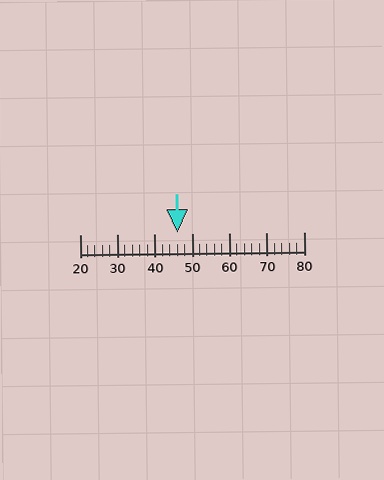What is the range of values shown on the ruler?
The ruler shows values from 20 to 80.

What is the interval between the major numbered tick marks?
The major tick marks are spaced 10 units apart.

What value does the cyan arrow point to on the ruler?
The cyan arrow points to approximately 46.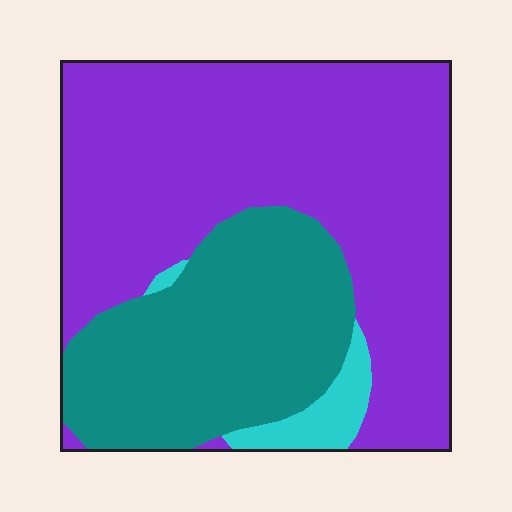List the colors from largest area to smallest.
From largest to smallest: purple, teal, cyan.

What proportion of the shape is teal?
Teal covers around 30% of the shape.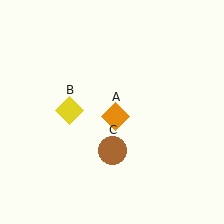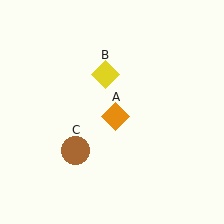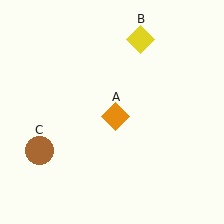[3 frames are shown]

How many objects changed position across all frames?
2 objects changed position: yellow diamond (object B), brown circle (object C).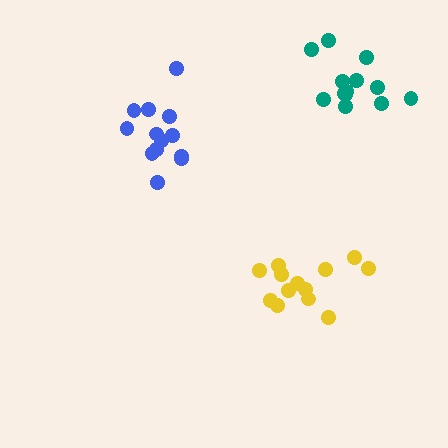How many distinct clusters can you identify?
There are 3 distinct clusters.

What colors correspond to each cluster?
The clusters are colored: yellow, blue, teal.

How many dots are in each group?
Group 1: 13 dots, Group 2: 13 dots, Group 3: 13 dots (39 total).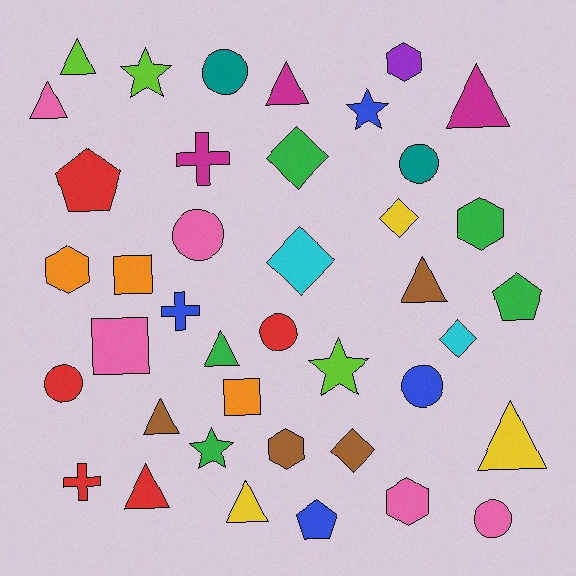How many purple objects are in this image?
There is 1 purple object.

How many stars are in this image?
There are 4 stars.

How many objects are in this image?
There are 40 objects.